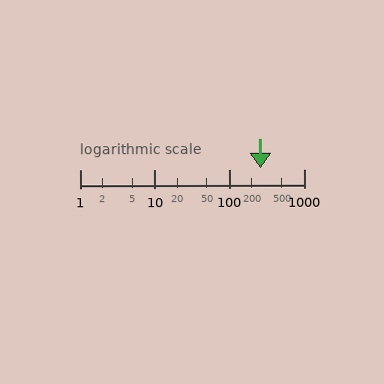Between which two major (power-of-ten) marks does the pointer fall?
The pointer is between 100 and 1000.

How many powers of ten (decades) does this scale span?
The scale spans 3 decades, from 1 to 1000.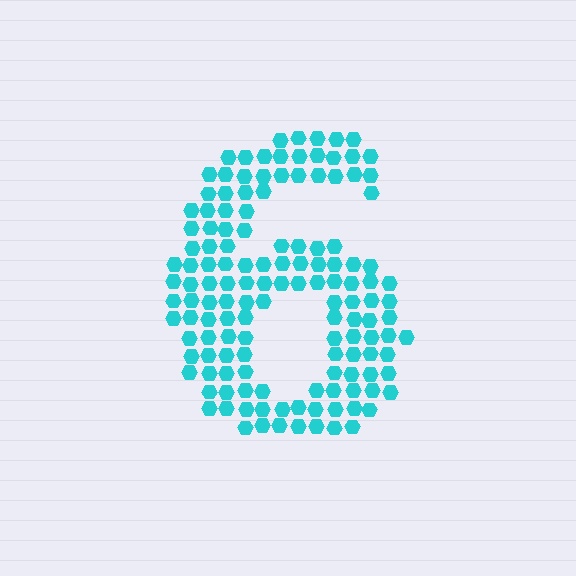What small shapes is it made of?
It is made of small hexagons.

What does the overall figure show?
The overall figure shows the digit 6.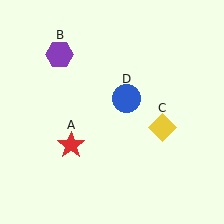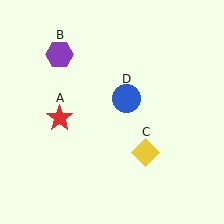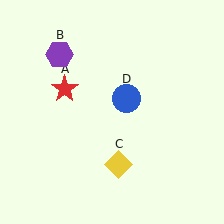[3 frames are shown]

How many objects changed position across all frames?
2 objects changed position: red star (object A), yellow diamond (object C).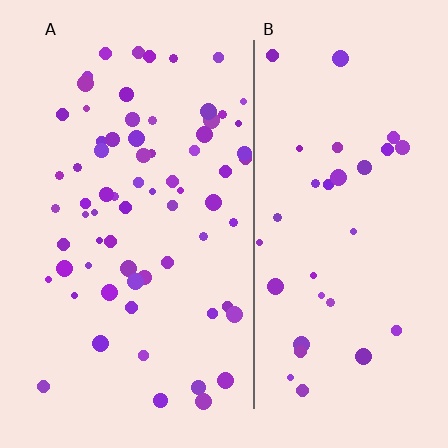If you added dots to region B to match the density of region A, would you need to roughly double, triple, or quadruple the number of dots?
Approximately double.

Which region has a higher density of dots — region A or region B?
A (the left).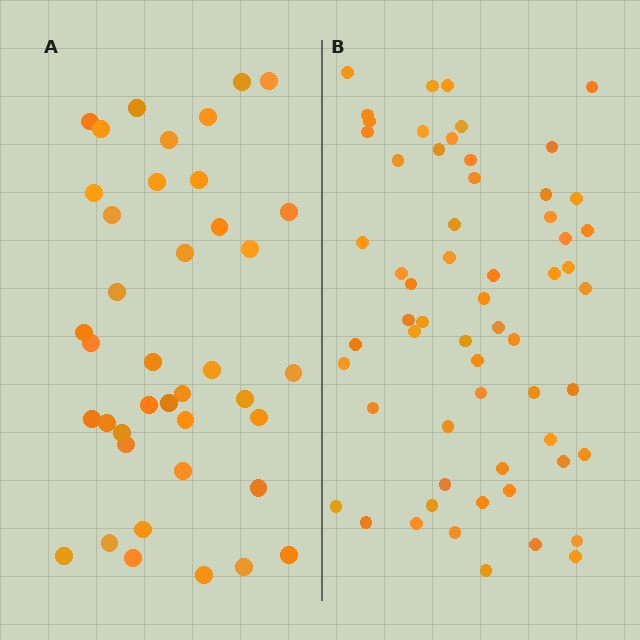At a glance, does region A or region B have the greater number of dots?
Region B (the right region) has more dots.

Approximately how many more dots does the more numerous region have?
Region B has approximately 20 more dots than region A.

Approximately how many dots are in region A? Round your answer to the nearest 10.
About 40 dots.